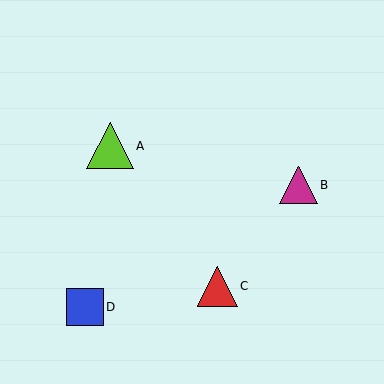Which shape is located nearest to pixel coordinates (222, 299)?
The red triangle (labeled C) at (217, 286) is nearest to that location.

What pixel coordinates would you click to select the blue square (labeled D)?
Click at (85, 307) to select the blue square D.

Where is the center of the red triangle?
The center of the red triangle is at (217, 286).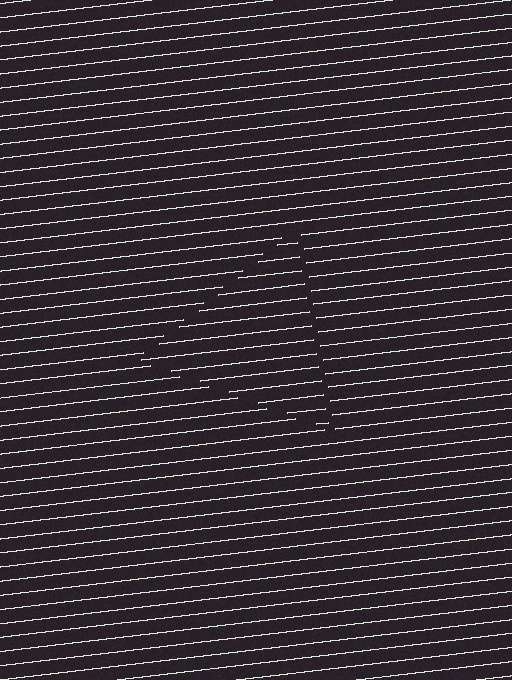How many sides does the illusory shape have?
3 sides — the line-ends trace a triangle.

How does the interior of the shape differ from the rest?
The interior of the shape contains the same grating, shifted by half a period — the contour is defined by the phase discontinuity where line-ends from the inner and outer gratings abut.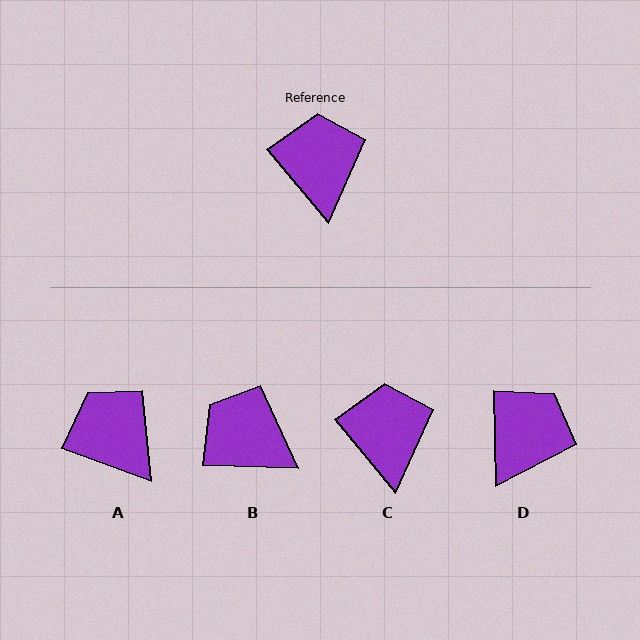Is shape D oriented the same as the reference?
No, it is off by about 38 degrees.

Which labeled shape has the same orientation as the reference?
C.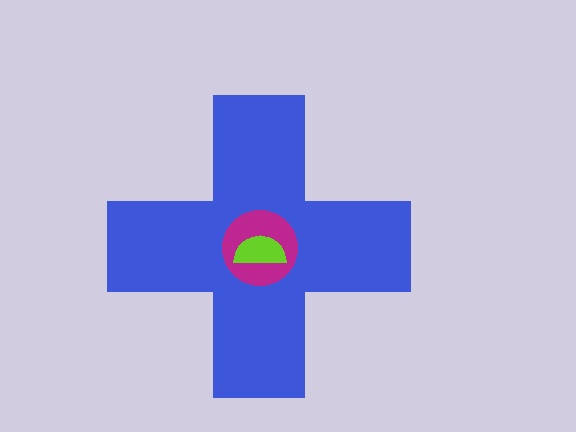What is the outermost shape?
The blue cross.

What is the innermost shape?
The lime semicircle.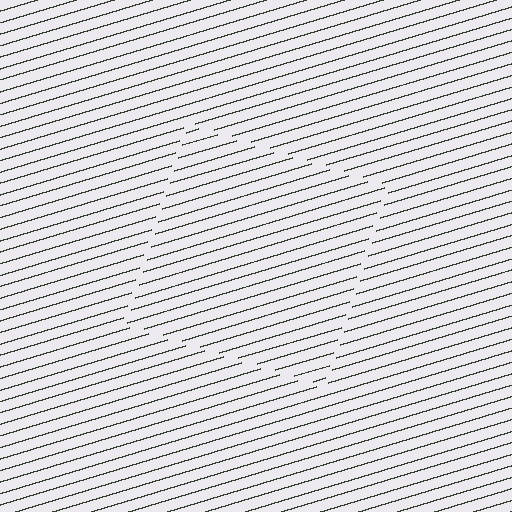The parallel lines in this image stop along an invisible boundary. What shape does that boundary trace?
An illusory square. The interior of the shape contains the same grating, shifted by half a period — the contour is defined by the phase discontinuity where line-ends from the inner and outer gratings abut.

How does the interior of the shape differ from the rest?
The interior of the shape contains the same grating, shifted by half a period — the contour is defined by the phase discontinuity where line-ends from the inner and outer gratings abut.